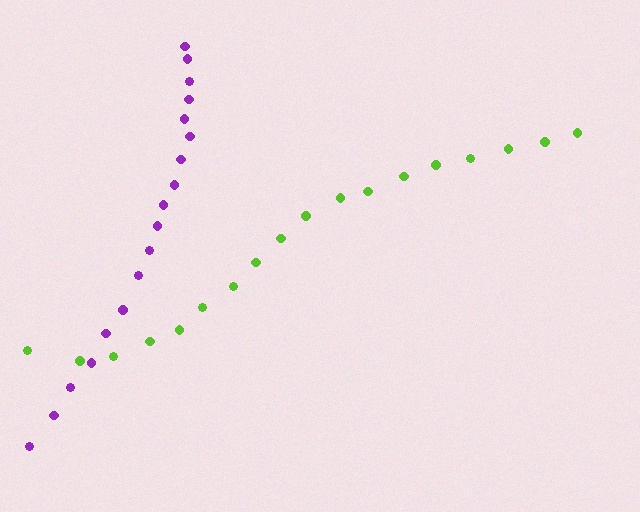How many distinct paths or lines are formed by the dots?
There are 2 distinct paths.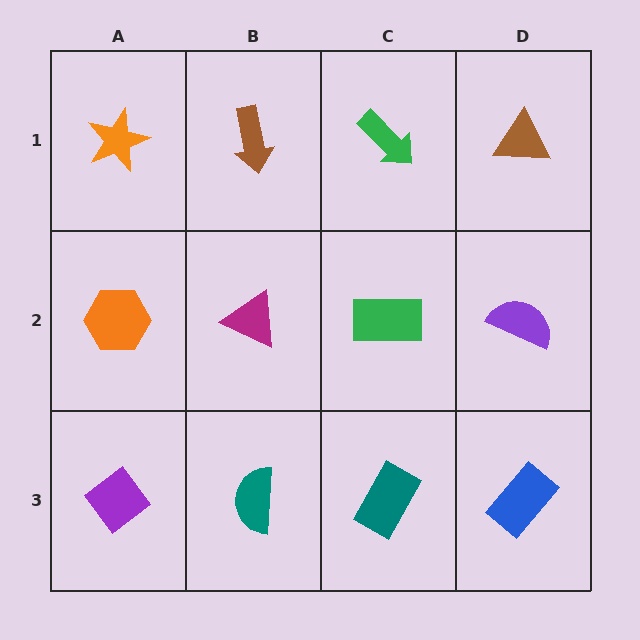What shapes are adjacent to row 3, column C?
A green rectangle (row 2, column C), a teal semicircle (row 3, column B), a blue rectangle (row 3, column D).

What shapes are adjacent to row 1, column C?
A green rectangle (row 2, column C), a brown arrow (row 1, column B), a brown triangle (row 1, column D).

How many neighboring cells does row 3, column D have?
2.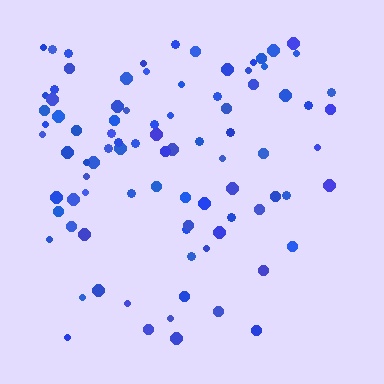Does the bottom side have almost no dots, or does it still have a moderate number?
Still a moderate number, just noticeably fewer than the top.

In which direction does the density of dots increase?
From bottom to top, with the top side densest.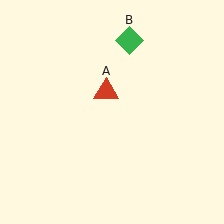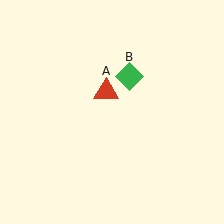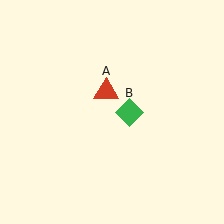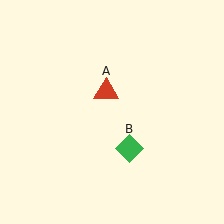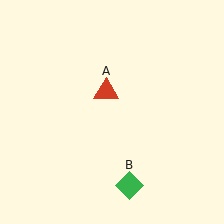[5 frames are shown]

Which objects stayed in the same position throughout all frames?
Red triangle (object A) remained stationary.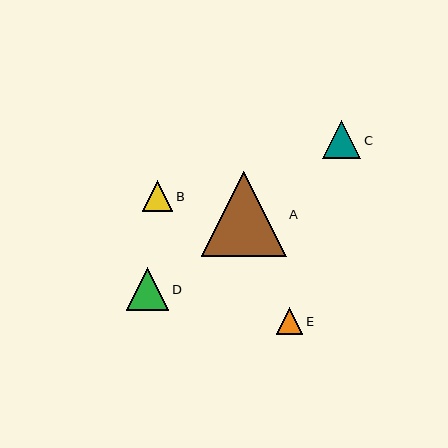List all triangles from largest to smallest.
From largest to smallest: A, D, C, B, E.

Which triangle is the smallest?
Triangle E is the smallest with a size of approximately 26 pixels.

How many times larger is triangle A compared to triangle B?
Triangle A is approximately 2.8 times the size of triangle B.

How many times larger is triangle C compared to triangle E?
Triangle C is approximately 1.4 times the size of triangle E.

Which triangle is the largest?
Triangle A is the largest with a size of approximately 85 pixels.